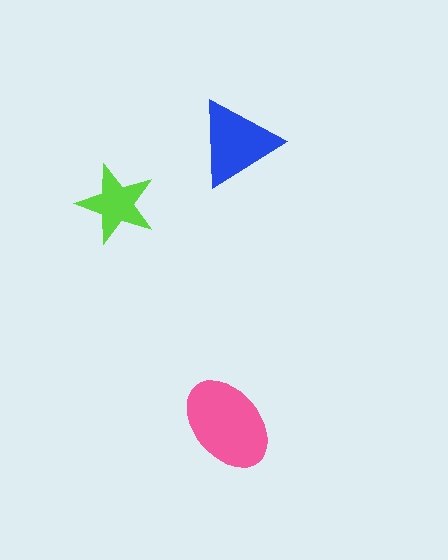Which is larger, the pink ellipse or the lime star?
The pink ellipse.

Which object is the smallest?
The lime star.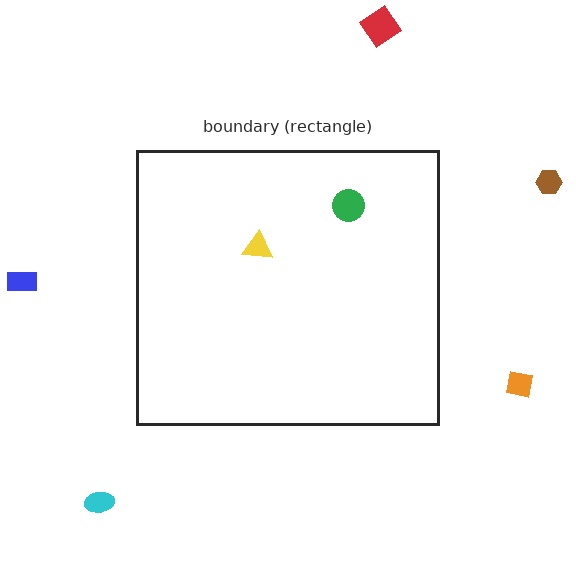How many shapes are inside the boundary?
2 inside, 5 outside.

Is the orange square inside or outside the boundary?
Outside.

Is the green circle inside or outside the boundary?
Inside.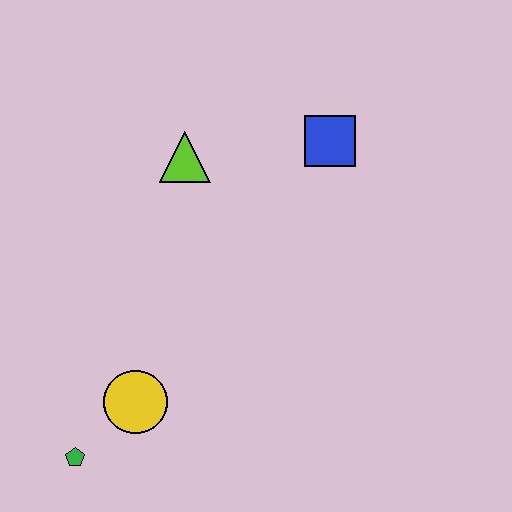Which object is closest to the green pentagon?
The yellow circle is closest to the green pentagon.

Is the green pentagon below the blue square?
Yes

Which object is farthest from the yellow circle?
The blue square is farthest from the yellow circle.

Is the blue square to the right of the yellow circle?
Yes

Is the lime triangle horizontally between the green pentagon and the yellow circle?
No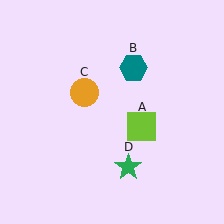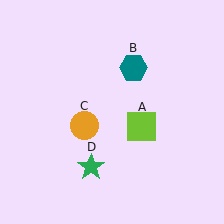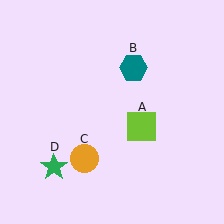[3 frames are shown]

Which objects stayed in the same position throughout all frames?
Lime square (object A) and teal hexagon (object B) remained stationary.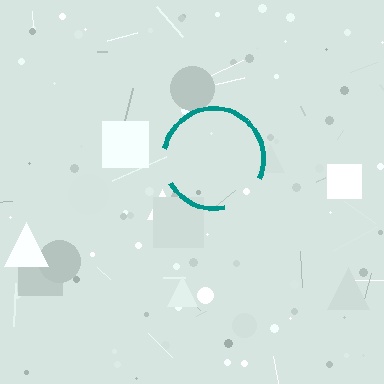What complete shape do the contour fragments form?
The contour fragments form a circle.